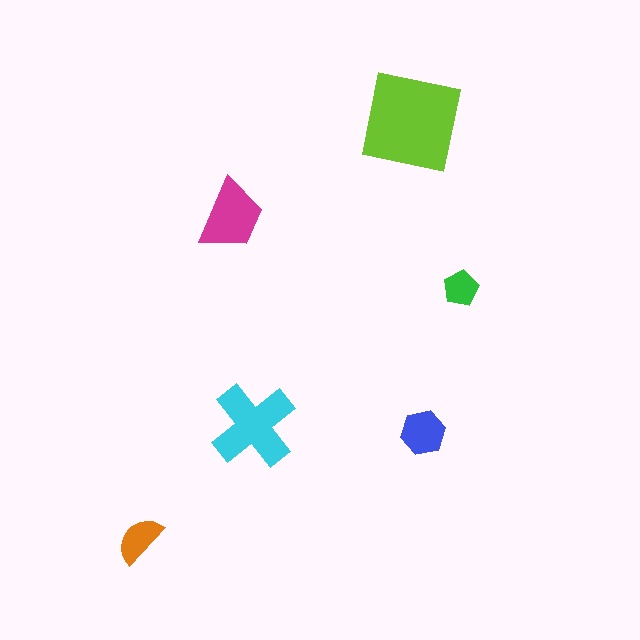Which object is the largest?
The lime square.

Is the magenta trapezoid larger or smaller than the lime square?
Smaller.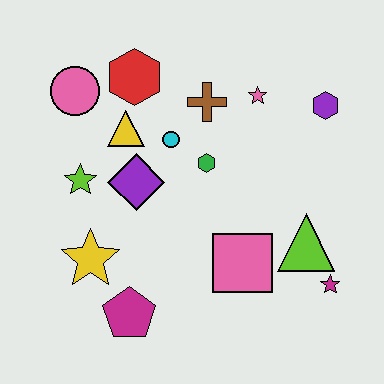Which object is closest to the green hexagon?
The cyan circle is closest to the green hexagon.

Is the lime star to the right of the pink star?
No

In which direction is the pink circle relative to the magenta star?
The pink circle is to the left of the magenta star.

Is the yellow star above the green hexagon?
No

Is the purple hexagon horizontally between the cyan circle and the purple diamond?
No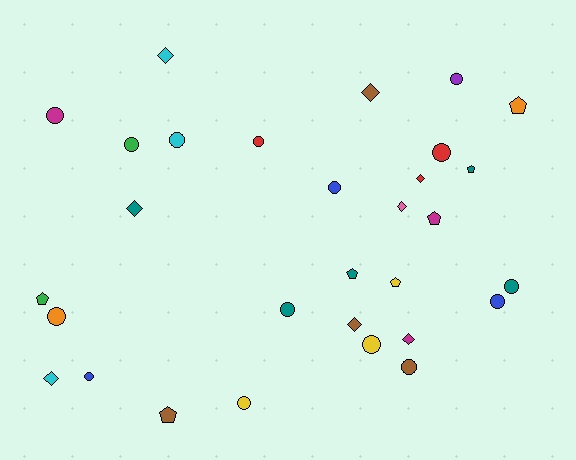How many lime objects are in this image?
There are no lime objects.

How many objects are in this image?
There are 30 objects.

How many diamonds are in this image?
There are 8 diamonds.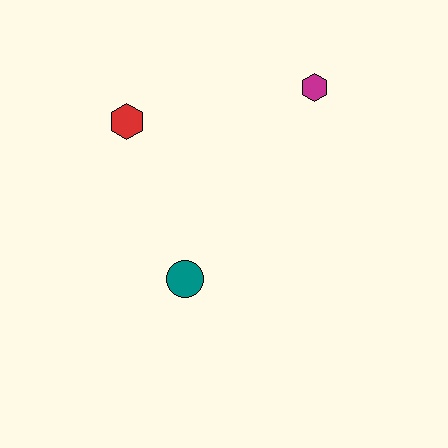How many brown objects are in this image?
There are no brown objects.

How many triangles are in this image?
There are no triangles.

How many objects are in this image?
There are 3 objects.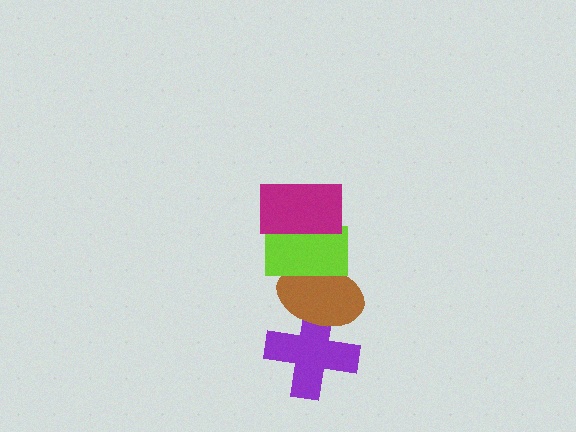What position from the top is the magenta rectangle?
The magenta rectangle is 1st from the top.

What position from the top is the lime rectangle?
The lime rectangle is 2nd from the top.